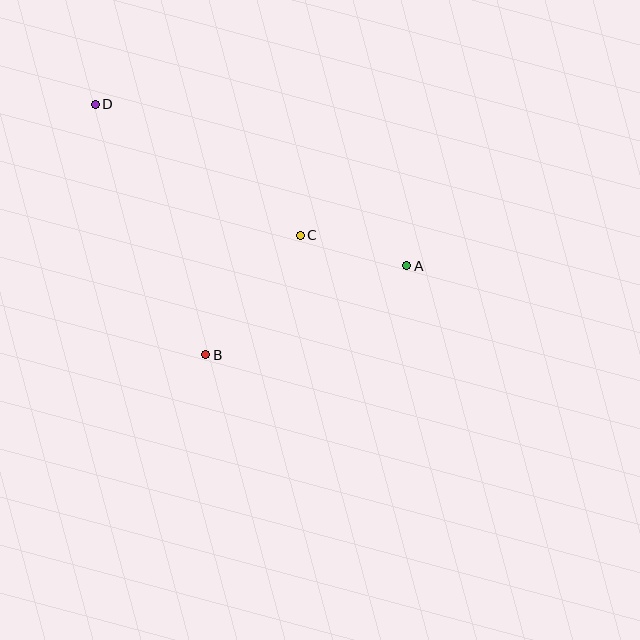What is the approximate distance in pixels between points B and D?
The distance between B and D is approximately 274 pixels.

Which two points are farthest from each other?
Points A and D are farthest from each other.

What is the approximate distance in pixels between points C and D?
The distance between C and D is approximately 243 pixels.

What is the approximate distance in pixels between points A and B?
The distance between A and B is approximately 220 pixels.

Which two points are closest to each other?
Points A and C are closest to each other.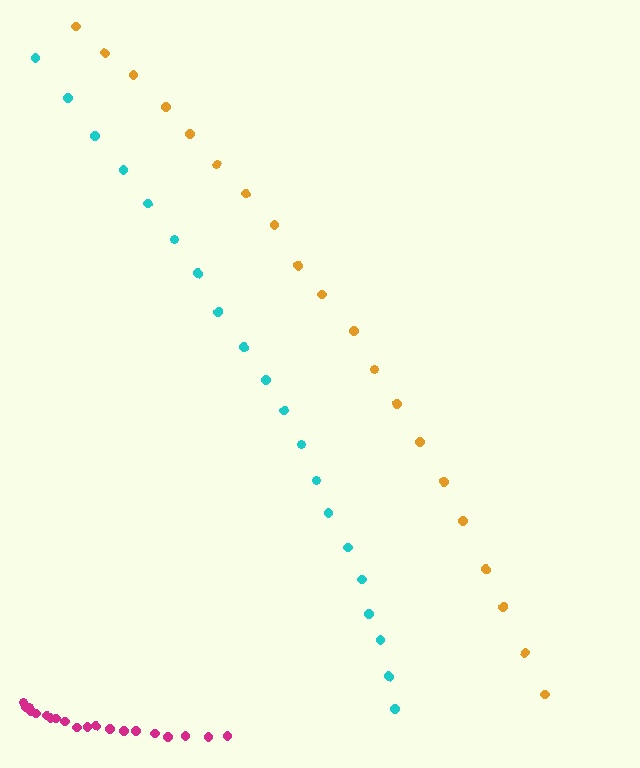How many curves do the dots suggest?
There are 3 distinct paths.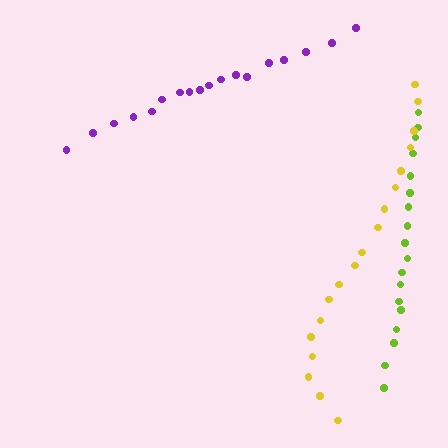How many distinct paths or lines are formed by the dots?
There are 3 distinct paths.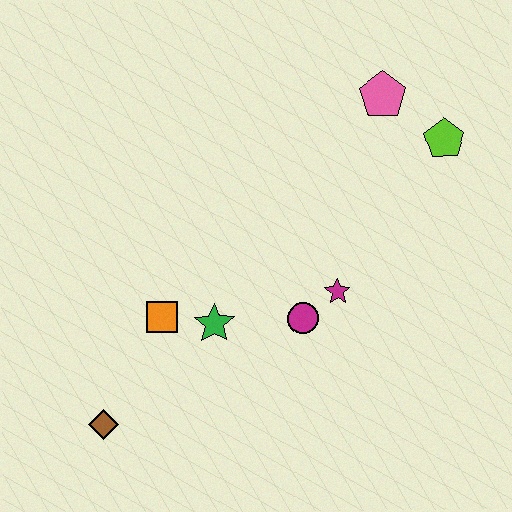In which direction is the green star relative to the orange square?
The green star is to the right of the orange square.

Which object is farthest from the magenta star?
The brown diamond is farthest from the magenta star.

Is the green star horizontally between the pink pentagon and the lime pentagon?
No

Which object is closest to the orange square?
The green star is closest to the orange square.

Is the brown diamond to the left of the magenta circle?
Yes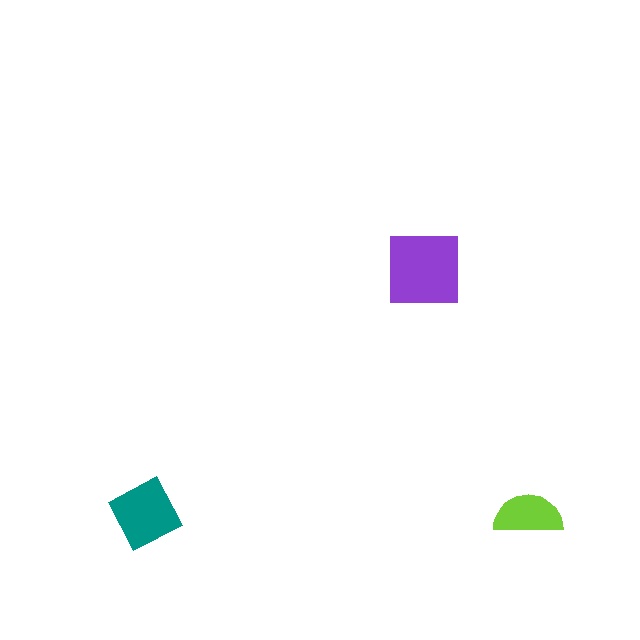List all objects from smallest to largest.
The lime semicircle, the teal diamond, the purple square.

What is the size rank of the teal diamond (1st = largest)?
2nd.